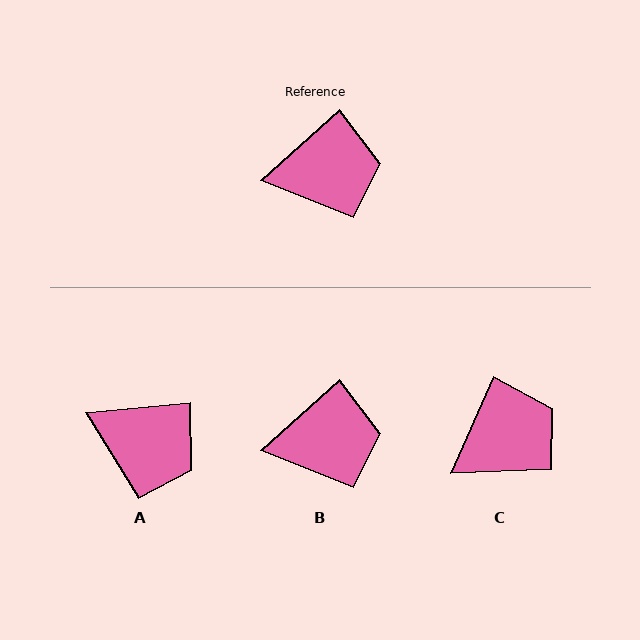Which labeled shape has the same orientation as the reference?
B.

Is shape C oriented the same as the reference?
No, it is off by about 25 degrees.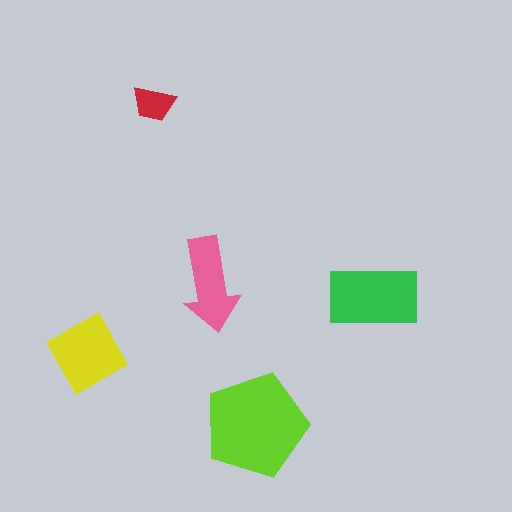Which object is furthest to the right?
The green rectangle is rightmost.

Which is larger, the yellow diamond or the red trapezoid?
The yellow diamond.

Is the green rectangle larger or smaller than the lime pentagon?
Smaller.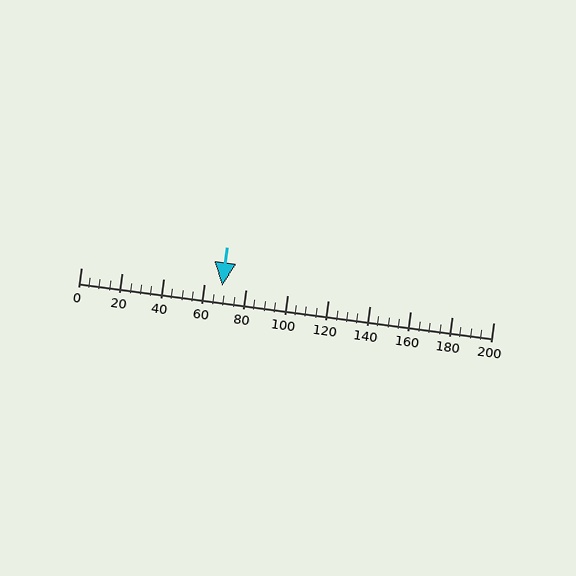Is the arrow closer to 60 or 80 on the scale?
The arrow is closer to 60.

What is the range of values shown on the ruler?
The ruler shows values from 0 to 200.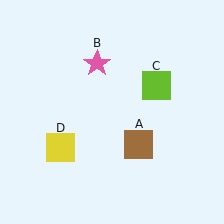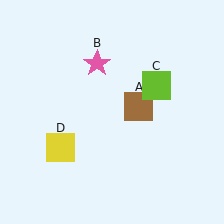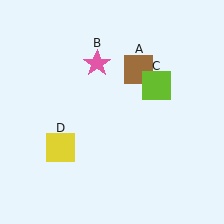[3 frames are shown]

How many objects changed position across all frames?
1 object changed position: brown square (object A).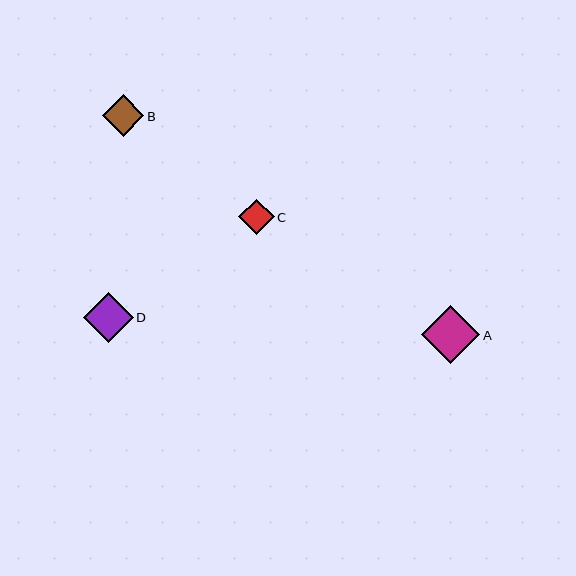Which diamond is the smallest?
Diamond C is the smallest with a size of approximately 35 pixels.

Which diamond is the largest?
Diamond A is the largest with a size of approximately 58 pixels.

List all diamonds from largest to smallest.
From largest to smallest: A, D, B, C.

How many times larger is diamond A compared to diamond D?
Diamond A is approximately 1.2 times the size of diamond D.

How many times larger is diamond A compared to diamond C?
Diamond A is approximately 1.6 times the size of diamond C.